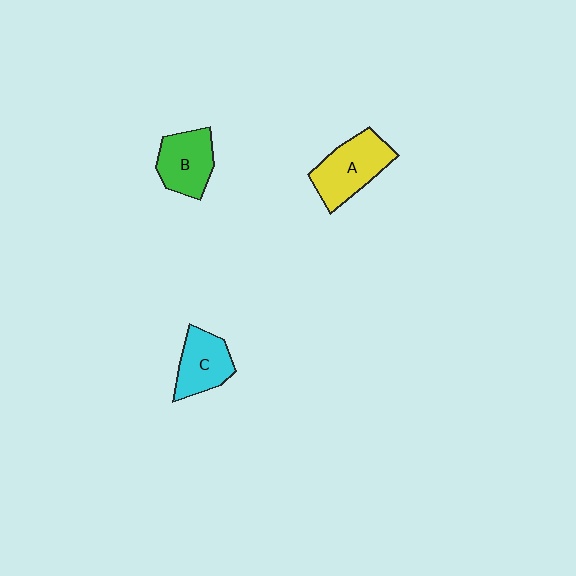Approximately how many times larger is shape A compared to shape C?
Approximately 1.3 times.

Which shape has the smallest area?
Shape C (cyan).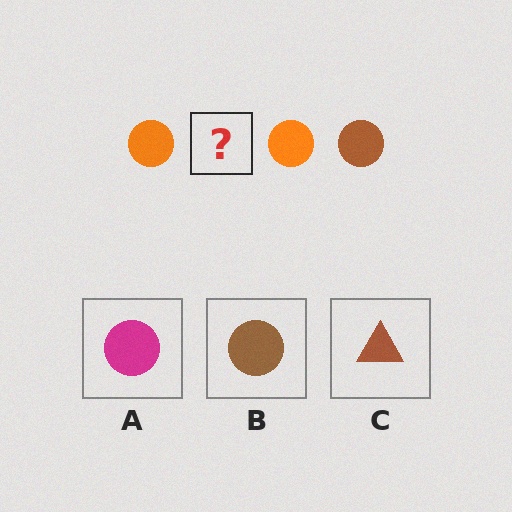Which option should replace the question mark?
Option B.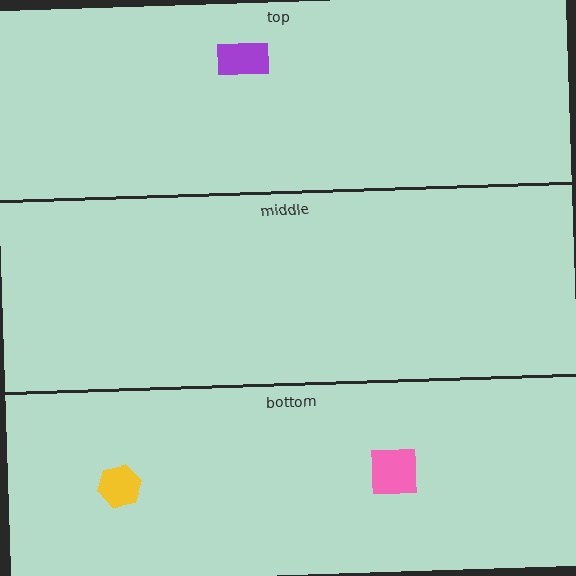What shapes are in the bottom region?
The yellow hexagon, the pink square.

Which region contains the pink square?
The bottom region.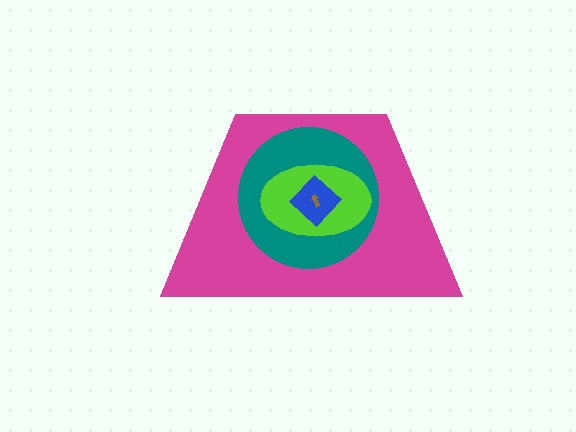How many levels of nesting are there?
5.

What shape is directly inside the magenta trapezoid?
The teal circle.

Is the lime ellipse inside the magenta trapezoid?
Yes.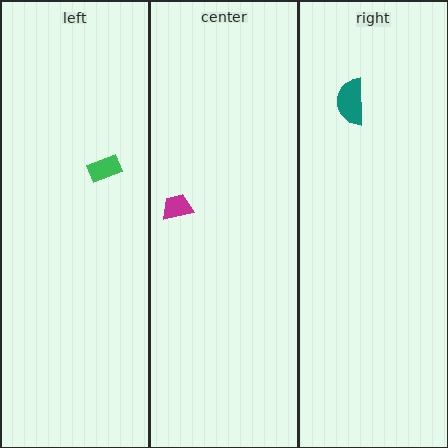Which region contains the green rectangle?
The left region.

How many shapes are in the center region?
1.